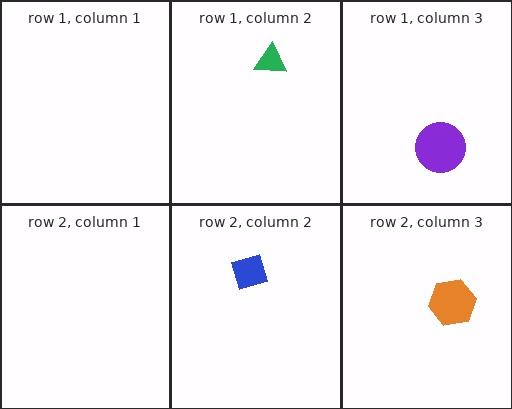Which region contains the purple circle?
The row 1, column 3 region.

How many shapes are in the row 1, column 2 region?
1.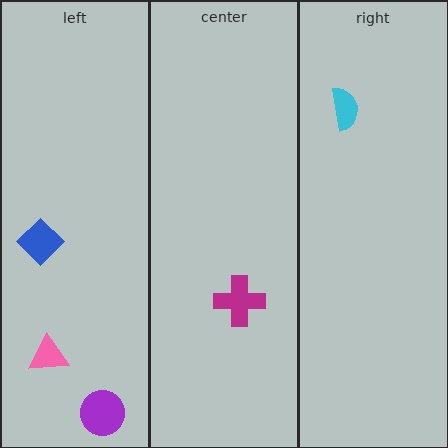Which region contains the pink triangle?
The left region.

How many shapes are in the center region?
1.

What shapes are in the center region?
The magenta cross.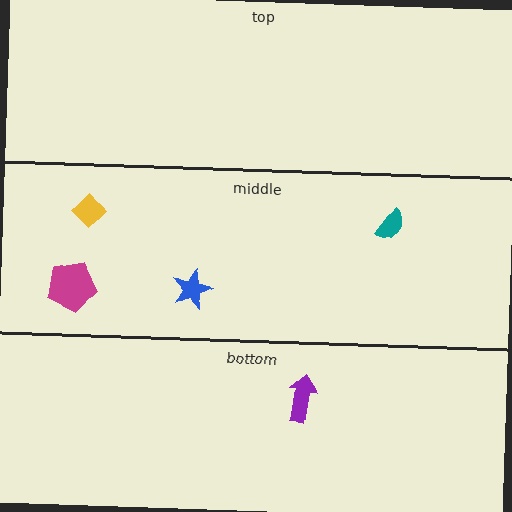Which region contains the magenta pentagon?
The middle region.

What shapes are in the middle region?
The yellow diamond, the blue star, the teal semicircle, the magenta pentagon.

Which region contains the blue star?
The middle region.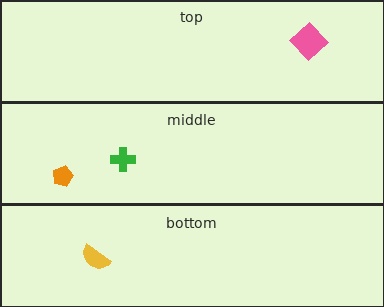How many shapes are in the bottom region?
1.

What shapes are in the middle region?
The orange pentagon, the green cross.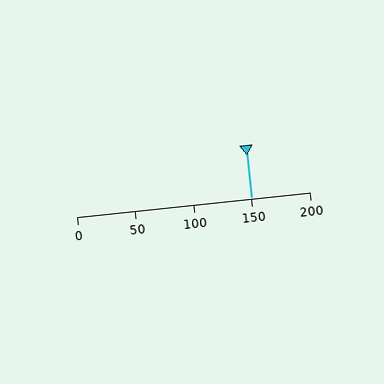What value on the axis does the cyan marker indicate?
The marker indicates approximately 150.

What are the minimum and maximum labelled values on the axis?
The axis runs from 0 to 200.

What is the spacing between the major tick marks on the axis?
The major ticks are spaced 50 apart.